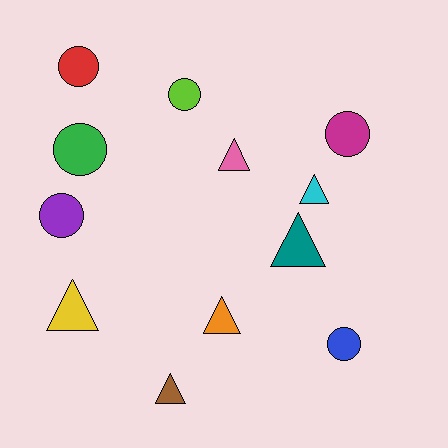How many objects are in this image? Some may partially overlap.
There are 12 objects.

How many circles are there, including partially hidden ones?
There are 6 circles.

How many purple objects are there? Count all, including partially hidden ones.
There is 1 purple object.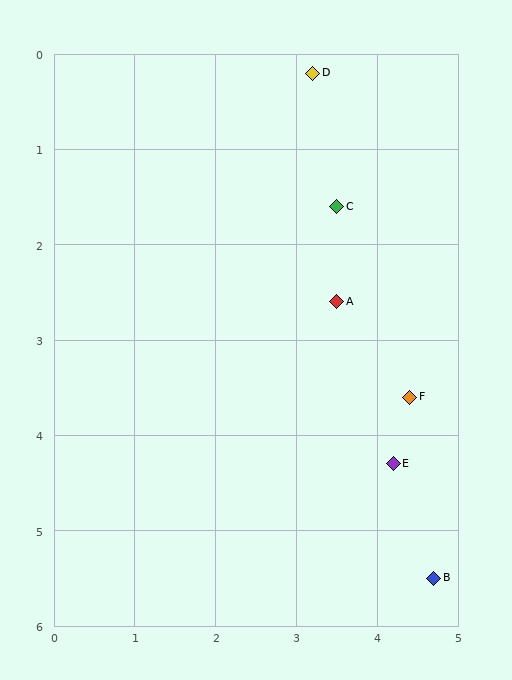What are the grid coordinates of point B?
Point B is at approximately (4.7, 5.5).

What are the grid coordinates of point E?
Point E is at approximately (4.2, 4.3).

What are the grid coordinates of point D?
Point D is at approximately (3.2, 0.2).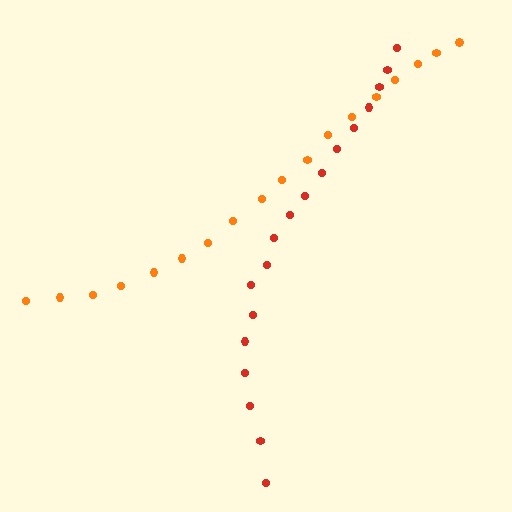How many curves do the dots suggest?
There are 2 distinct paths.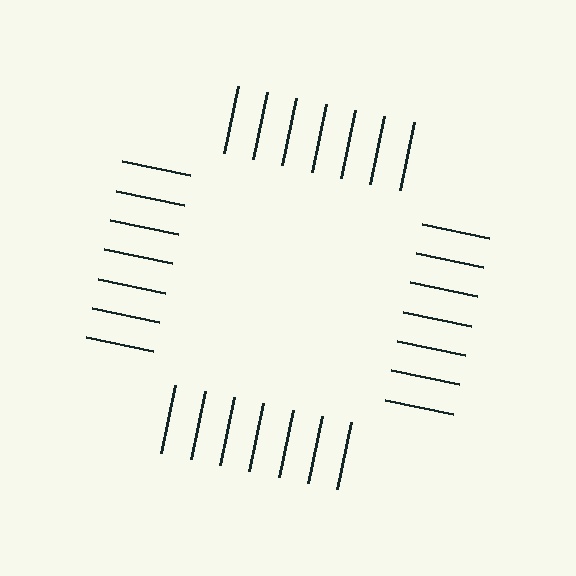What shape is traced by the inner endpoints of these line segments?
An illusory square — the line segments terminate on its edges but no continuous stroke is drawn.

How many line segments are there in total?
28 — 7 along each of the 4 edges.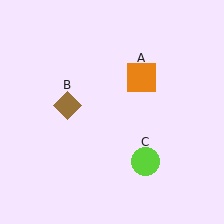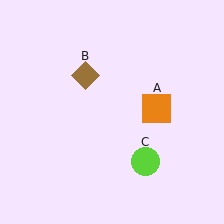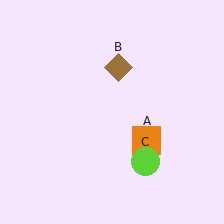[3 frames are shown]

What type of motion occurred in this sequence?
The orange square (object A), brown diamond (object B) rotated clockwise around the center of the scene.